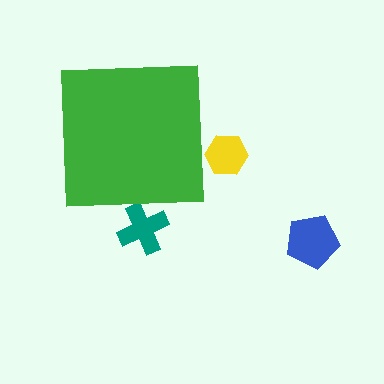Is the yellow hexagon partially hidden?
Yes, the yellow hexagon is partially hidden behind the green square.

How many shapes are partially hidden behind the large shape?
2 shapes are partially hidden.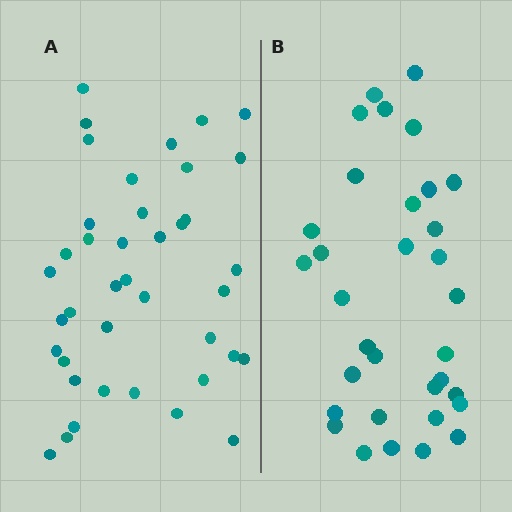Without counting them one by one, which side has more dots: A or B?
Region A (the left region) has more dots.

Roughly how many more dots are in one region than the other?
Region A has roughly 8 or so more dots than region B.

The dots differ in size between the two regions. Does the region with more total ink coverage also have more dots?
No. Region B has more total ink coverage because its dots are larger, but region A actually contains more individual dots. Total area can be misleading — the number of items is what matters here.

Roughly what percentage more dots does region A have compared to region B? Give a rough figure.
About 20% more.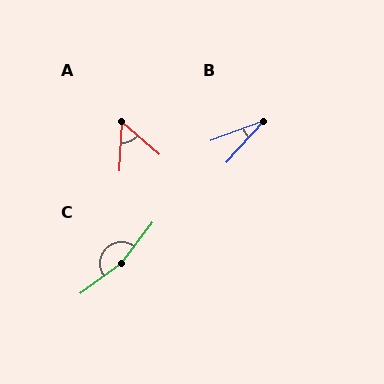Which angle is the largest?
C, at approximately 163 degrees.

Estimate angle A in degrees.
Approximately 52 degrees.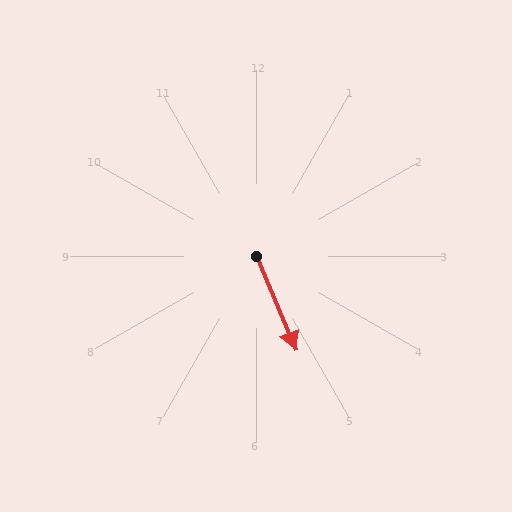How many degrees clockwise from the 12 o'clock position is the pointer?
Approximately 157 degrees.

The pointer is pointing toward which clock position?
Roughly 5 o'clock.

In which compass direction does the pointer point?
Southeast.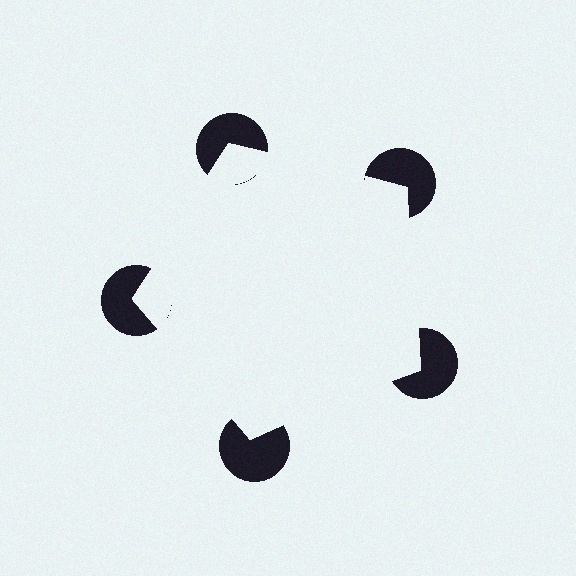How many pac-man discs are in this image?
There are 5 — one at each vertex of the illusory pentagon.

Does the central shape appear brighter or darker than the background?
It typically appears slightly brighter than the background, even though no actual brightness change is drawn.